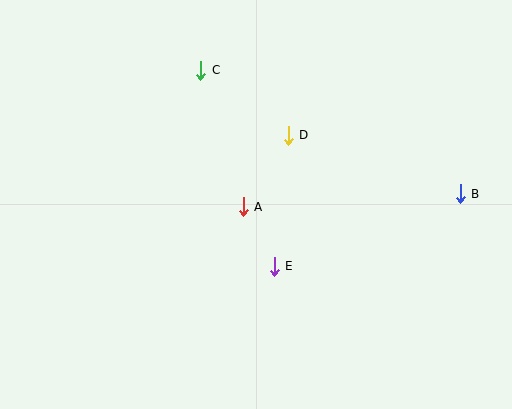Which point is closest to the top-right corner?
Point B is closest to the top-right corner.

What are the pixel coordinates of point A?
Point A is at (243, 207).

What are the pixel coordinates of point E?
Point E is at (274, 266).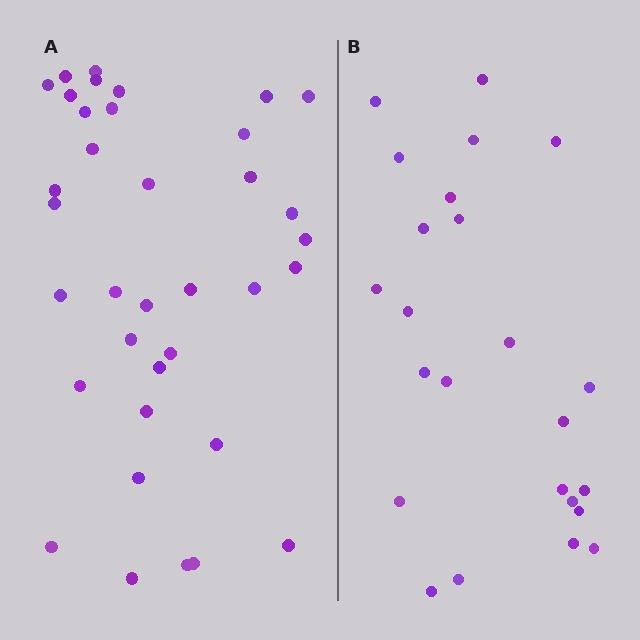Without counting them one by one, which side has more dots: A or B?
Region A (the left region) has more dots.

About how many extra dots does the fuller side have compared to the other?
Region A has roughly 12 or so more dots than region B.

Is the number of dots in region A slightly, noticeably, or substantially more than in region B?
Region A has substantially more. The ratio is roughly 1.5 to 1.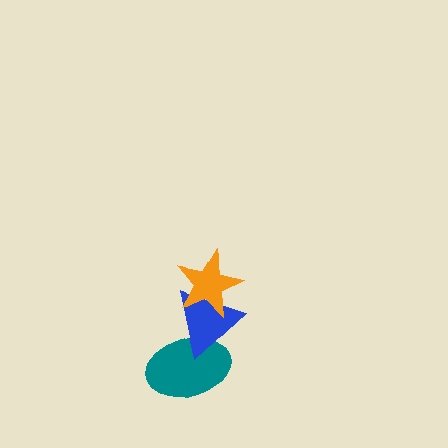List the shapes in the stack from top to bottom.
From top to bottom: the orange star, the blue triangle, the teal ellipse.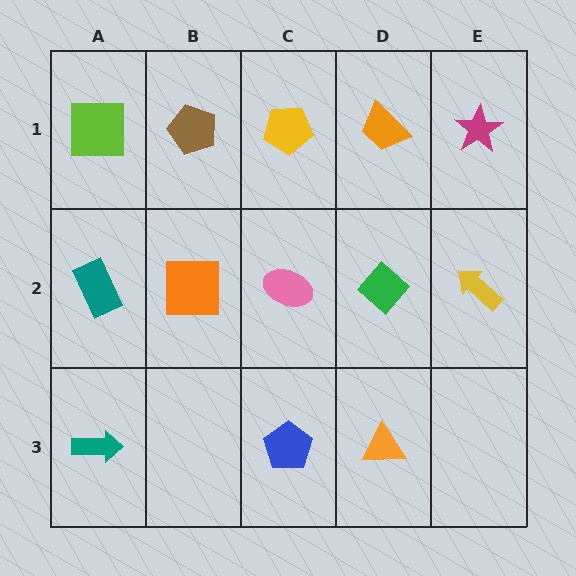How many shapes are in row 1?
5 shapes.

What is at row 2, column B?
An orange square.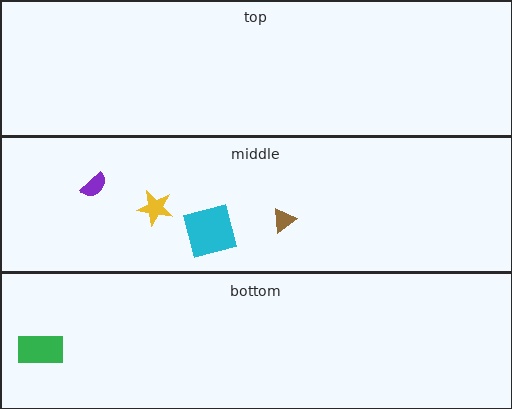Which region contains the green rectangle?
The bottom region.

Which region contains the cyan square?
The middle region.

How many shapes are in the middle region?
4.